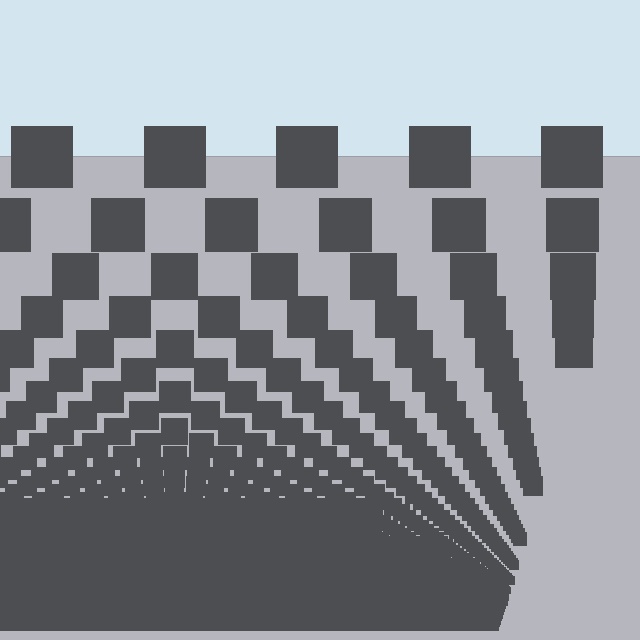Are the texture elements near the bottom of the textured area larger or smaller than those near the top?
Smaller. The gradient is inverted — elements near the bottom are smaller and denser.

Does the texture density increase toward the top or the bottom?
Density increases toward the bottom.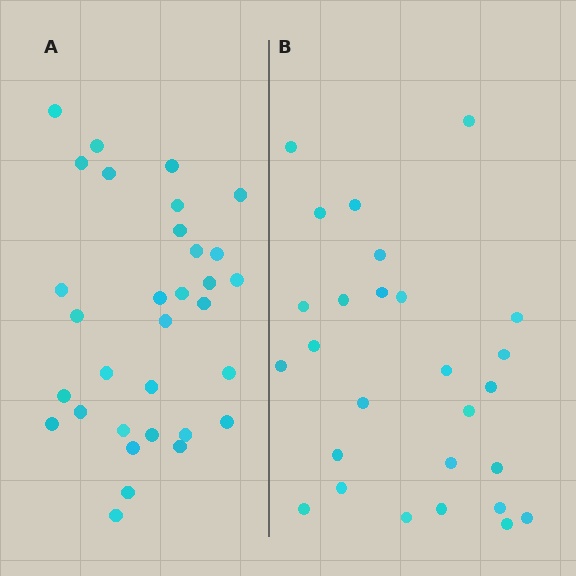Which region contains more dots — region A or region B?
Region A (the left region) has more dots.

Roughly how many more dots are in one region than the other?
Region A has about 5 more dots than region B.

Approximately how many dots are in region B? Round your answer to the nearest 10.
About 30 dots. (The exact count is 27, which rounds to 30.)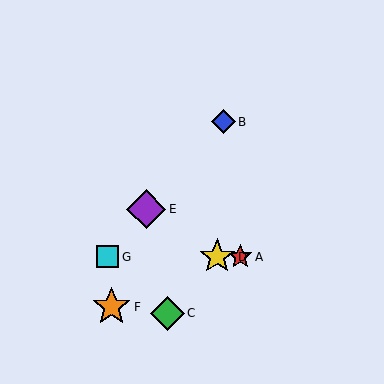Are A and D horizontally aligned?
Yes, both are at y≈257.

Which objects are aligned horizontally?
Objects A, D, G are aligned horizontally.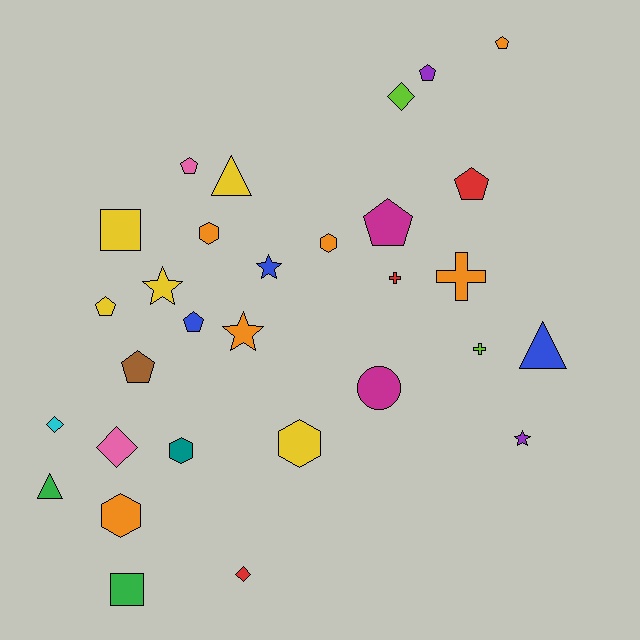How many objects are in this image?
There are 30 objects.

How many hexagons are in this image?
There are 5 hexagons.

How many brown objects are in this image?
There is 1 brown object.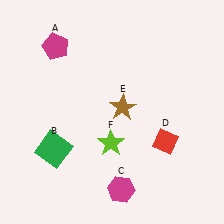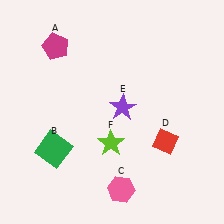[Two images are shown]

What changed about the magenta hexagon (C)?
In Image 1, C is magenta. In Image 2, it changed to pink.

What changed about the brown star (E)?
In Image 1, E is brown. In Image 2, it changed to purple.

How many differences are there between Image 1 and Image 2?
There are 2 differences between the two images.